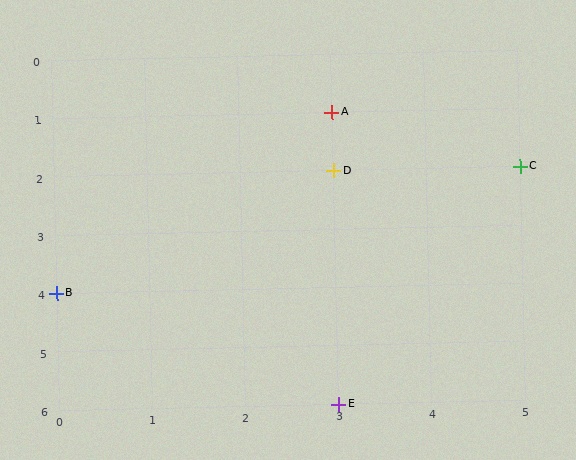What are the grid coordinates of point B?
Point B is at grid coordinates (0, 4).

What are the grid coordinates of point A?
Point A is at grid coordinates (3, 1).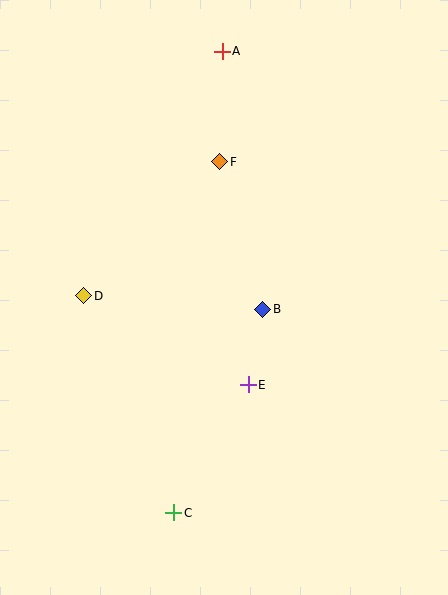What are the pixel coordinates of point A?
Point A is at (222, 51).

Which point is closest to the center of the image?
Point B at (263, 309) is closest to the center.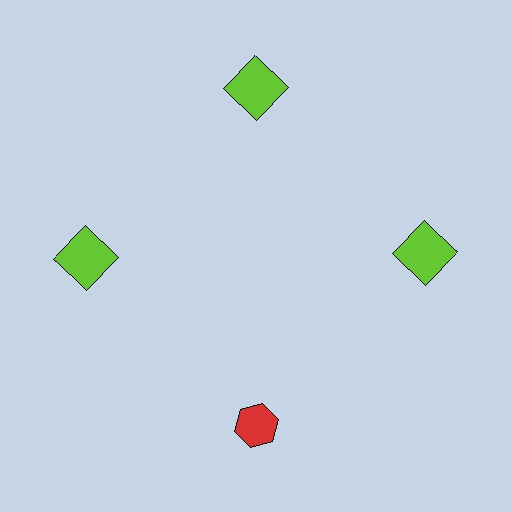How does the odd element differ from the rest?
It differs in both color (red instead of lime) and shape (hexagon instead of square).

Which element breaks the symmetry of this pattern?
The red hexagon at roughly the 6 o'clock position breaks the symmetry. All other shapes are lime squares.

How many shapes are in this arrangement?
There are 4 shapes arranged in a ring pattern.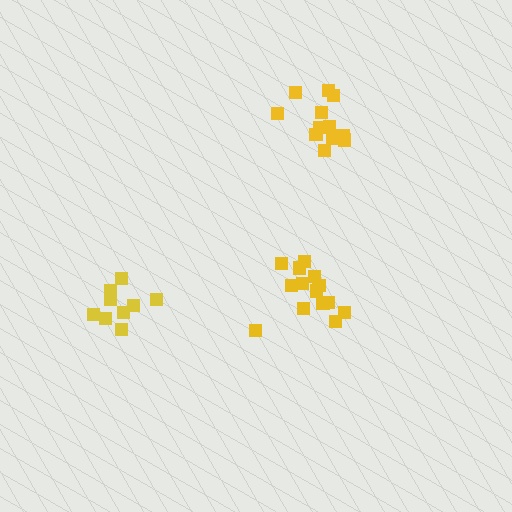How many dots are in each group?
Group 1: 14 dots, Group 2: 13 dots, Group 3: 9 dots (36 total).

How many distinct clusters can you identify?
There are 3 distinct clusters.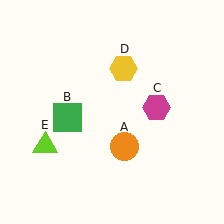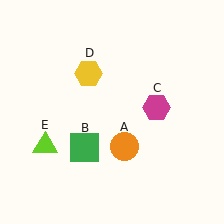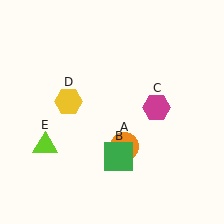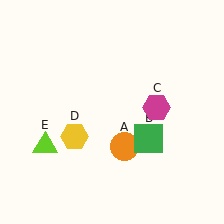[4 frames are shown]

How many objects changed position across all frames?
2 objects changed position: green square (object B), yellow hexagon (object D).